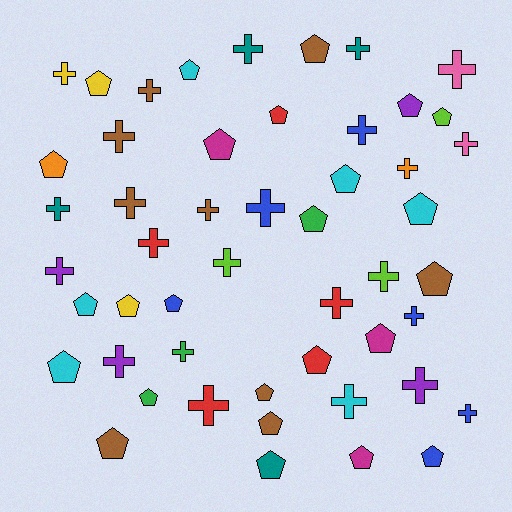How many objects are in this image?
There are 50 objects.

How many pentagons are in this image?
There are 25 pentagons.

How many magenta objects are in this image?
There are 3 magenta objects.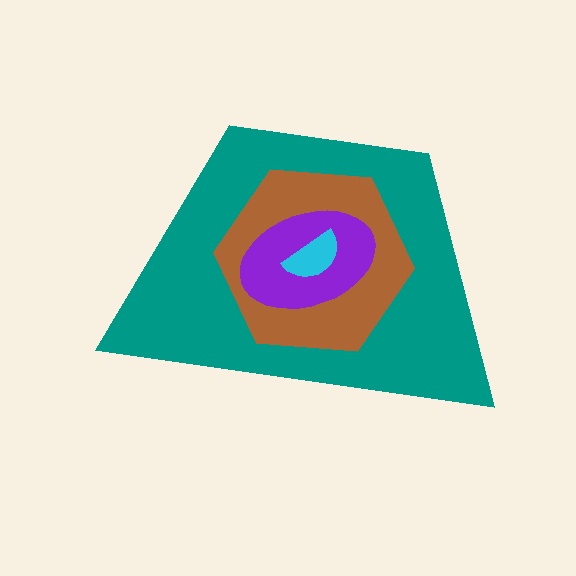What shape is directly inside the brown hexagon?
The purple ellipse.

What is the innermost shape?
The cyan semicircle.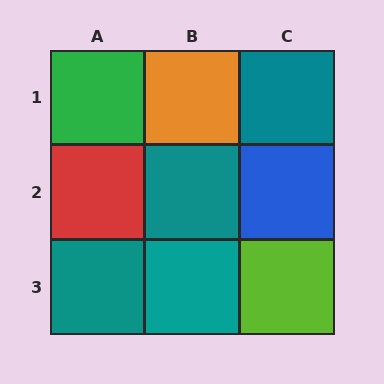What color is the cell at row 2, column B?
Teal.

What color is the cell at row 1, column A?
Green.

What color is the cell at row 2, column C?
Blue.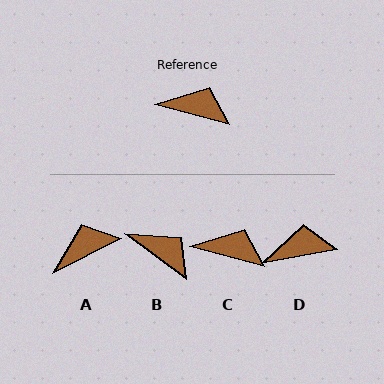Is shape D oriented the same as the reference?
No, it is off by about 26 degrees.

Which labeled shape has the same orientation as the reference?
C.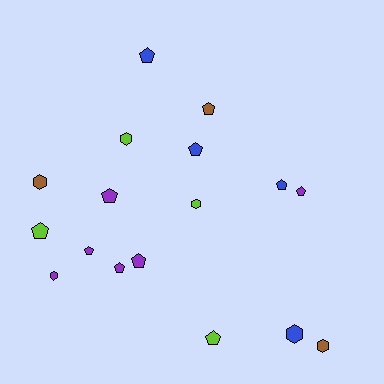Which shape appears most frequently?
Pentagon, with 11 objects.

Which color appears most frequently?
Purple, with 6 objects.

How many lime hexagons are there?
There are 2 lime hexagons.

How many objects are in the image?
There are 17 objects.